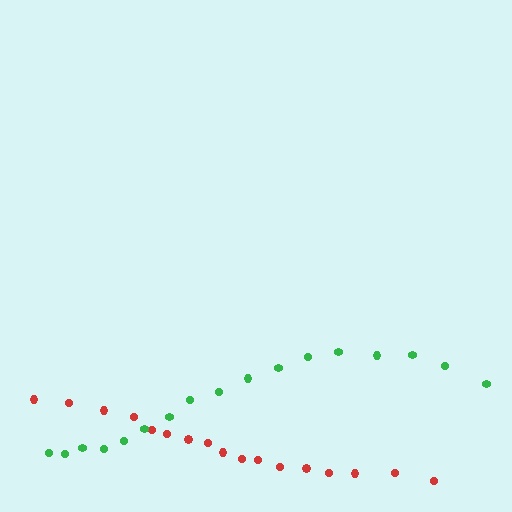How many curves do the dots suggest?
There are 2 distinct paths.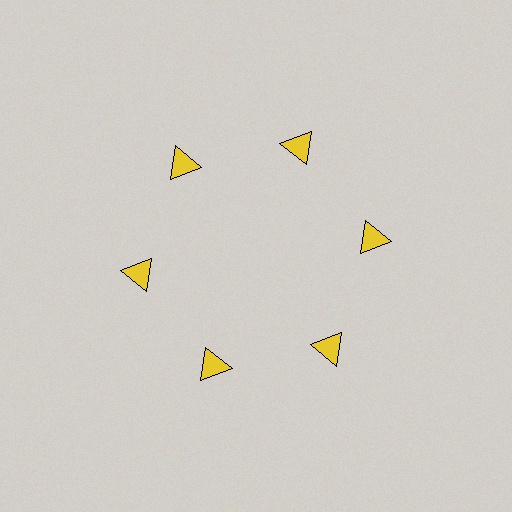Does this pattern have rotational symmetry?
Yes, this pattern has 6-fold rotational symmetry. It looks the same after rotating 60 degrees around the center.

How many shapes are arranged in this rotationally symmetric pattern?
There are 6 shapes, arranged in 6 groups of 1.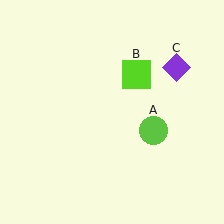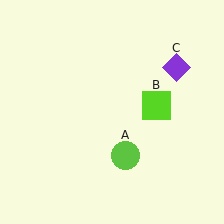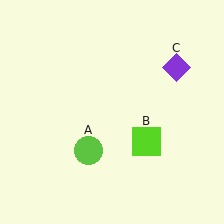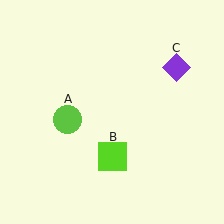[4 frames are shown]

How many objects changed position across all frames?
2 objects changed position: lime circle (object A), lime square (object B).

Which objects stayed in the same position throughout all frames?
Purple diamond (object C) remained stationary.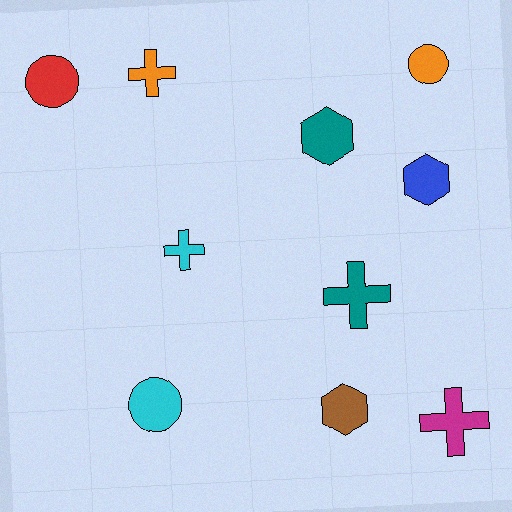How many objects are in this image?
There are 10 objects.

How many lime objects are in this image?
There are no lime objects.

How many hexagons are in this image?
There are 3 hexagons.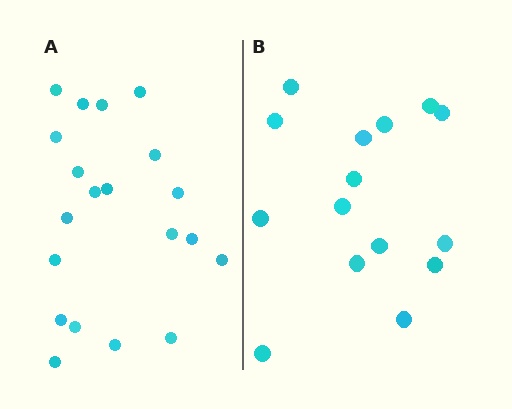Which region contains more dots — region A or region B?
Region A (the left region) has more dots.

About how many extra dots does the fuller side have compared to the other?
Region A has about 5 more dots than region B.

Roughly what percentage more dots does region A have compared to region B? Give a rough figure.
About 35% more.